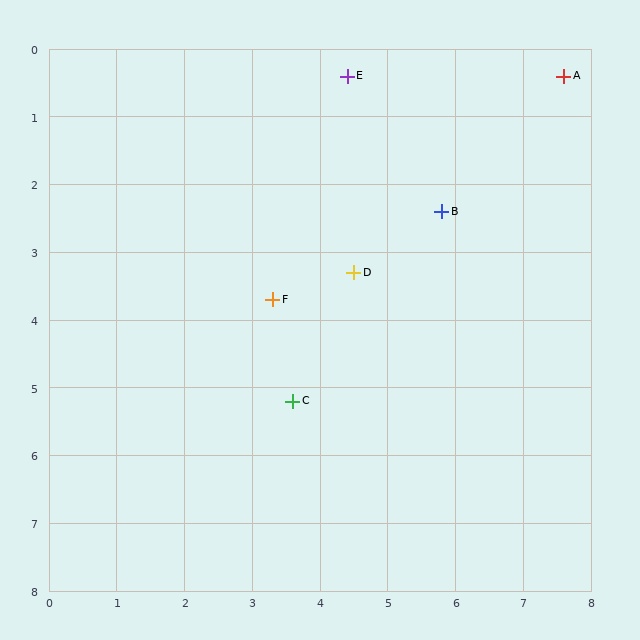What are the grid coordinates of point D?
Point D is at approximately (4.5, 3.3).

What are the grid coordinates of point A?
Point A is at approximately (7.6, 0.4).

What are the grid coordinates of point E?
Point E is at approximately (4.4, 0.4).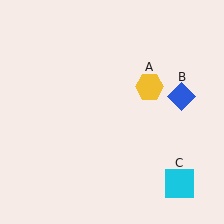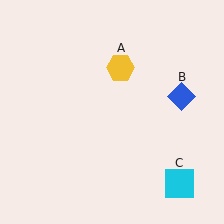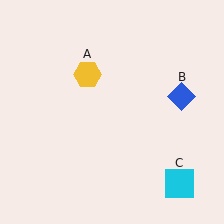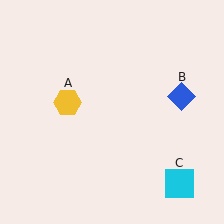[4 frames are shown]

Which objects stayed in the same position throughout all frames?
Blue diamond (object B) and cyan square (object C) remained stationary.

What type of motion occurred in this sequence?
The yellow hexagon (object A) rotated counterclockwise around the center of the scene.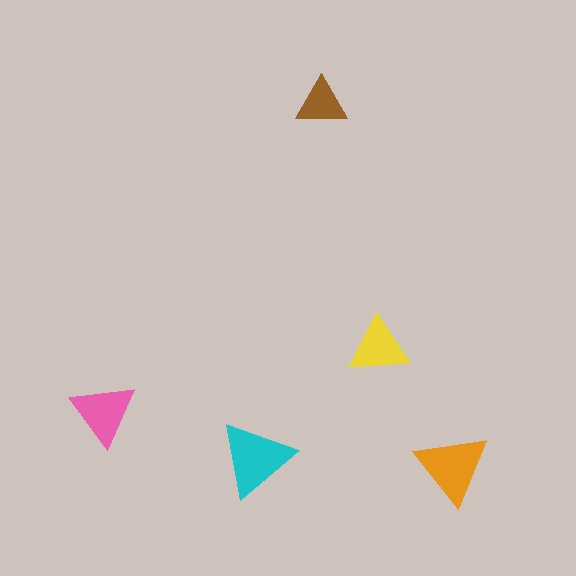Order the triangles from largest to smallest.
the cyan one, the orange one, the pink one, the yellow one, the brown one.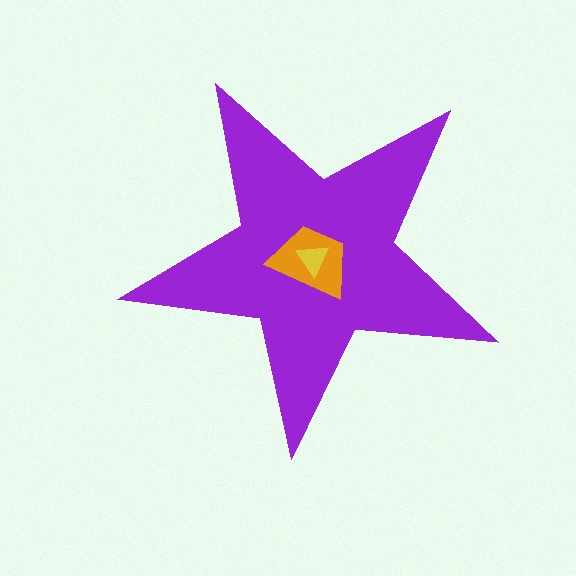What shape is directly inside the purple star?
The orange trapezoid.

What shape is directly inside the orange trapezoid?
The yellow triangle.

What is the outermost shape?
The purple star.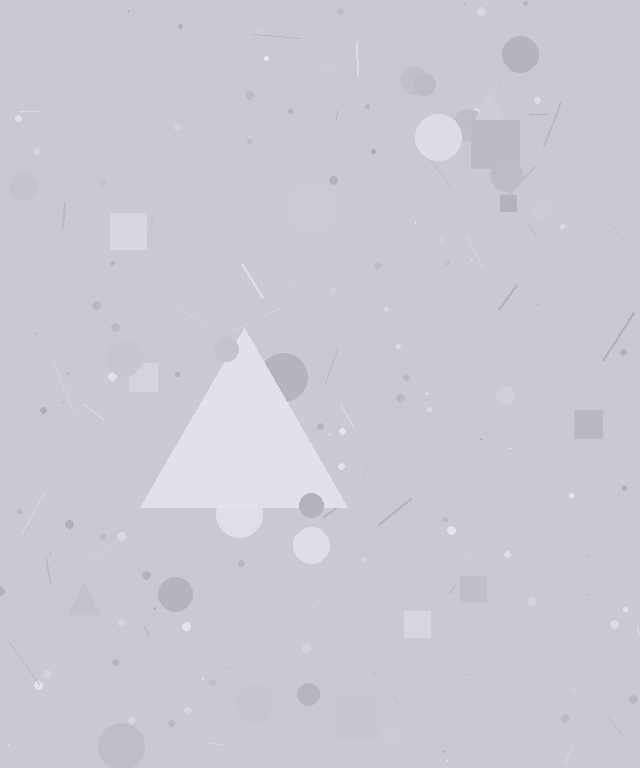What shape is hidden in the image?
A triangle is hidden in the image.